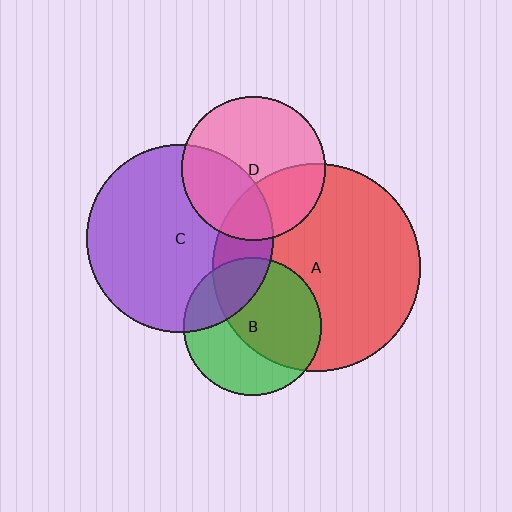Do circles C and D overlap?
Yes.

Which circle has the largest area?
Circle A (red).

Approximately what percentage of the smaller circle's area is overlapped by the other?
Approximately 35%.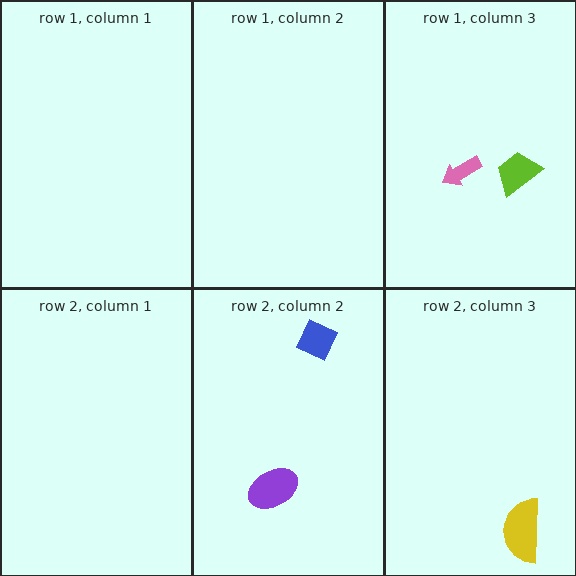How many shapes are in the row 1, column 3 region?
2.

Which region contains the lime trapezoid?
The row 1, column 3 region.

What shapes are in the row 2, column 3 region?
The yellow semicircle.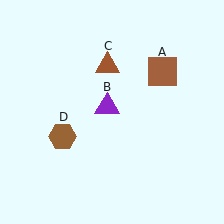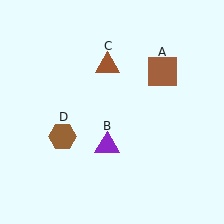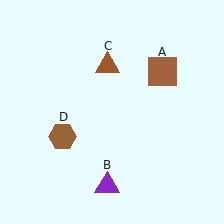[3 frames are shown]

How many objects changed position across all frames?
1 object changed position: purple triangle (object B).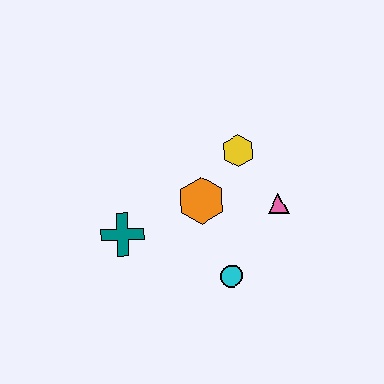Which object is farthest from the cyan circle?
The yellow hexagon is farthest from the cyan circle.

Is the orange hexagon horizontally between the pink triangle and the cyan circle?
No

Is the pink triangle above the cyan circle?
Yes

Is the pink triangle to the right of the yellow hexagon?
Yes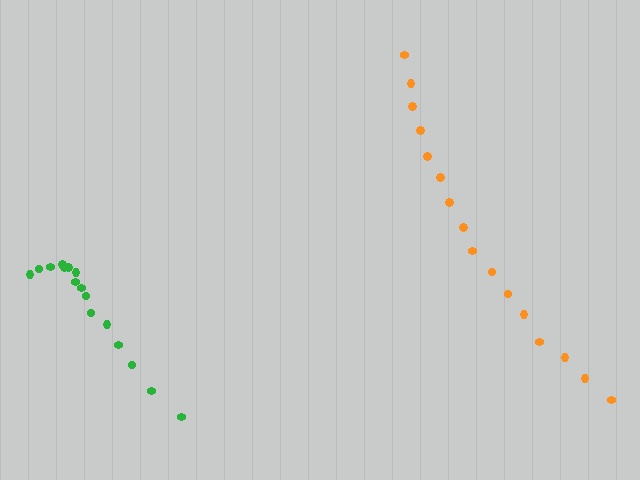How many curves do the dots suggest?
There are 2 distinct paths.